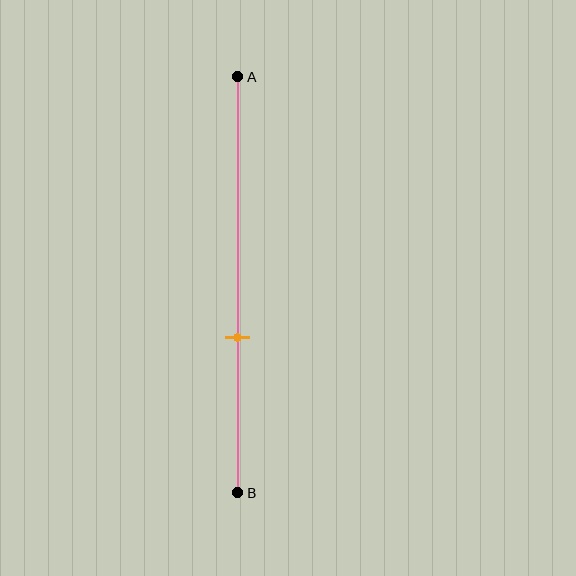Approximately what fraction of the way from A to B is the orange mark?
The orange mark is approximately 65% of the way from A to B.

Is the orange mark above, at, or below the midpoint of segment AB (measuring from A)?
The orange mark is below the midpoint of segment AB.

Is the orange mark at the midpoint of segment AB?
No, the mark is at about 65% from A, not at the 50% midpoint.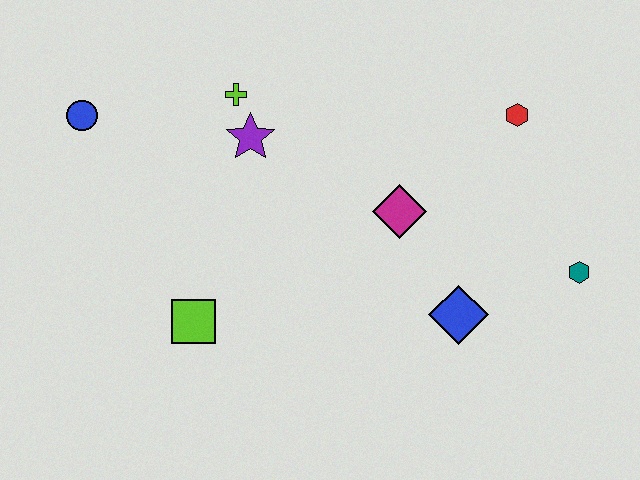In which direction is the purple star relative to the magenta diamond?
The purple star is to the left of the magenta diamond.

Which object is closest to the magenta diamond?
The blue diamond is closest to the magenta diamond.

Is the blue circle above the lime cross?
No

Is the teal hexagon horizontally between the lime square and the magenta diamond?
No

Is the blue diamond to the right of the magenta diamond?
Yes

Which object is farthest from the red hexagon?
The blue circle is farthest from the red hexagon.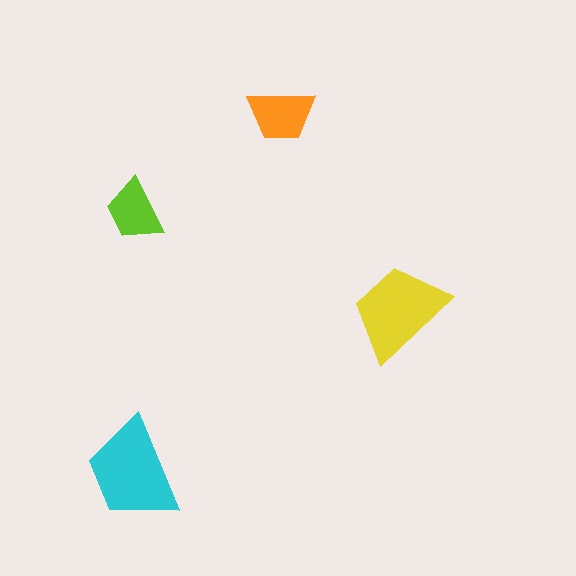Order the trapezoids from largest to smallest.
the cyan one, the yellow one, the orange one, the lime one.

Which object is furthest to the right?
The yellow trapezoid is rightmost.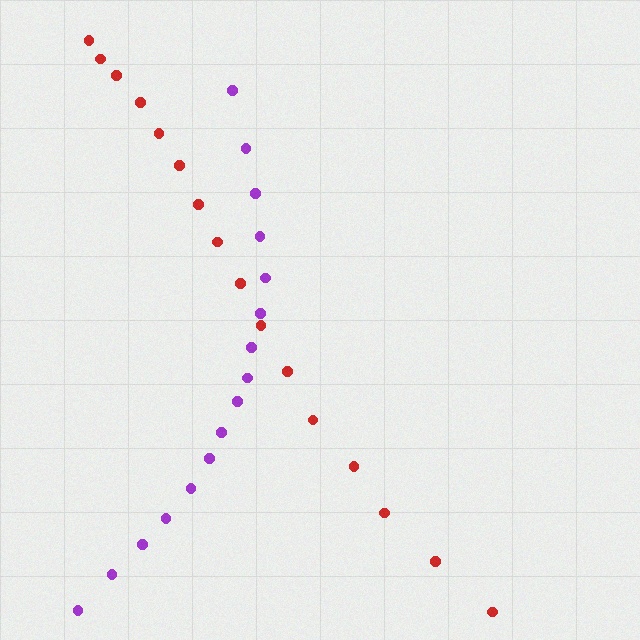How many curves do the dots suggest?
There are 2 distinct paths.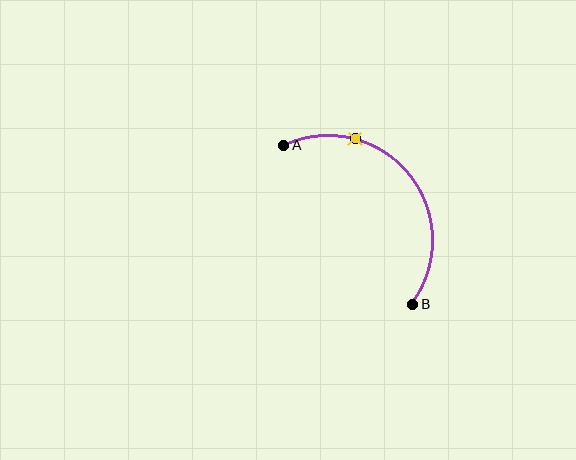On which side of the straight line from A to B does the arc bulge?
The arc bulges above and to the right of the straight line connecting A and B.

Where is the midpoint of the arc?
The arc midpoint is the point on the curve farthest from the straight line joining A and B. It sits above and to the right of that line.